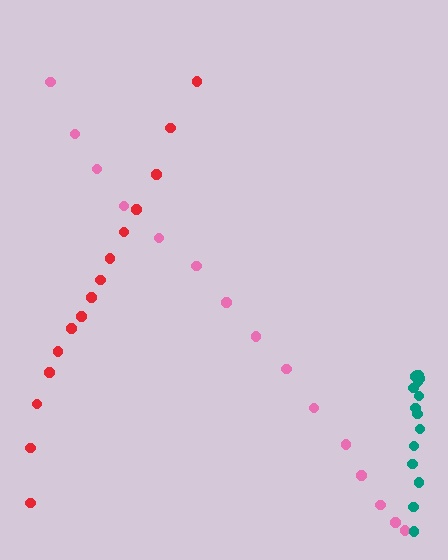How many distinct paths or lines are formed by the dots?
There are 3 distinct paths.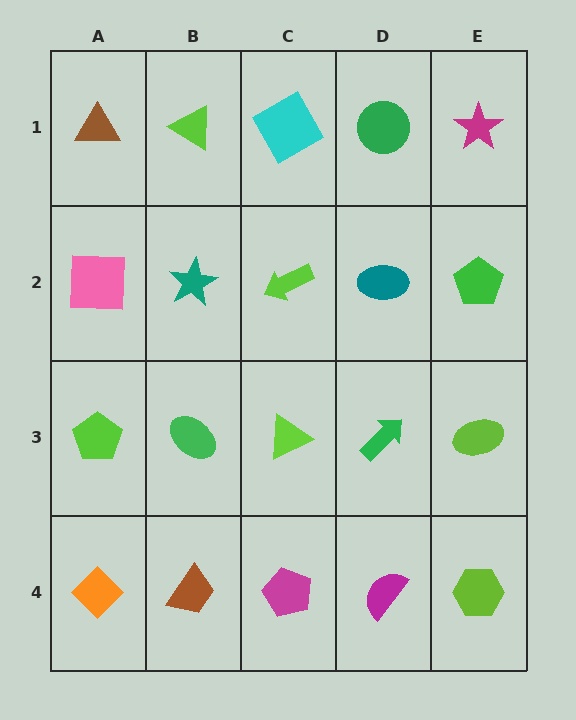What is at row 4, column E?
A lime hexagon.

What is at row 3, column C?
A lime triangle.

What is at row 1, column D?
A green circle.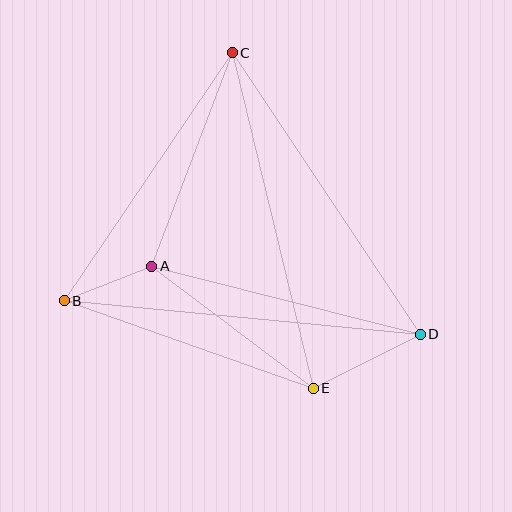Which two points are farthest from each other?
Points B and D are farthest from each other.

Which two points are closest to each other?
Points A and B are closest to each other.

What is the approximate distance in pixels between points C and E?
The distance between C and E is approximately 345 pixels.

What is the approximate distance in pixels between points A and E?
The distance between A and E is approximately 202 pixels.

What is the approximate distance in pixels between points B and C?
The distance between B and C is approximately 300 pixels.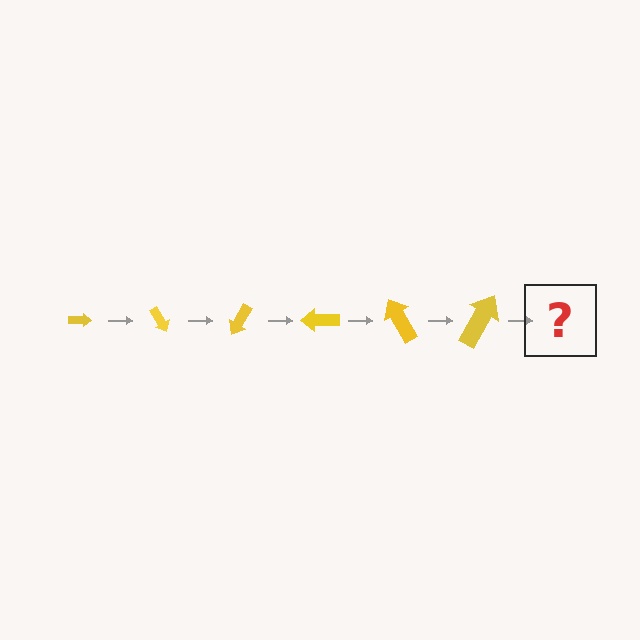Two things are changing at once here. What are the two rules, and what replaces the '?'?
The two rules are that the arrow grows larger each step and it rotates 60 degrees each step. The '?' should be an arrow, larger than the previous one and rotated 360 degrees from the start.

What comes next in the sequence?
The next element should be an arrow, larger than the previous one and rotated 360 degrees from the start.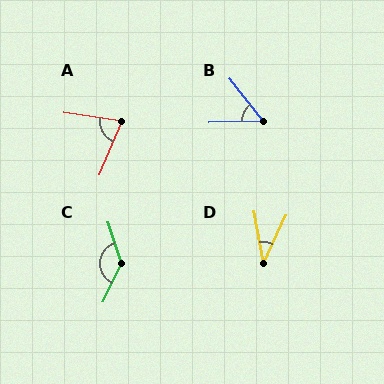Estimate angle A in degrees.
Approximately 76 degrees.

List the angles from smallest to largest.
D (36°), B (54°), A (76°), C (136°).